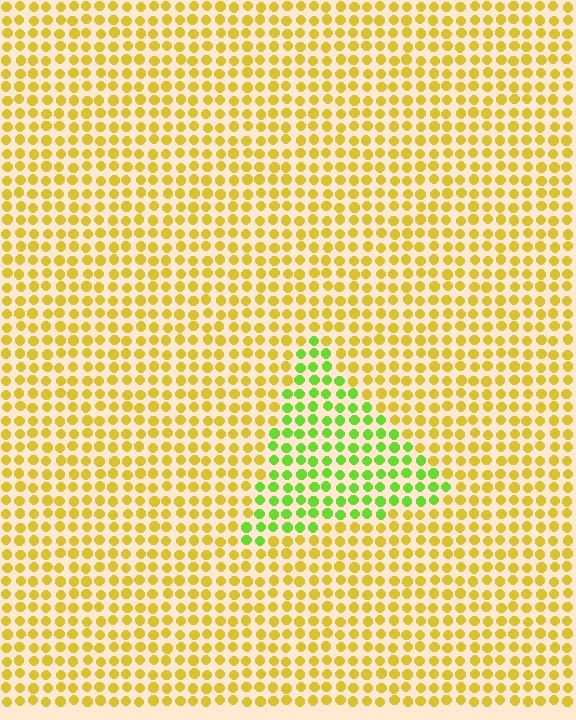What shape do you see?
I see a triangle.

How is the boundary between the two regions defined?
The boundary is defined purely by a slight shift in hue (about 49 degrees). Spacing, size, and orientation are identical on both sides.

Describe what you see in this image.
The image is filled with small yellow elements in a uniform arrangement. A triangle-shaped region is visible where the elements are tinted to a slightly different hue, forming a subtle color boundary.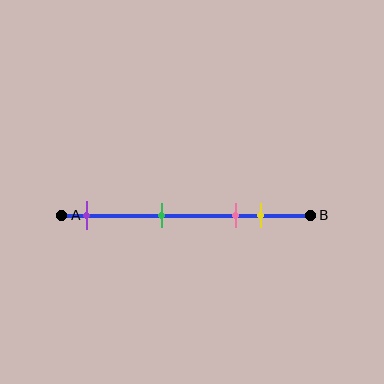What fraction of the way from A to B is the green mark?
The green mark is approximately 40% (0.4) of the way from A to B.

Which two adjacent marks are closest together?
The pink and yellow marks are the closest adjacent pair.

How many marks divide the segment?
There are 4 marks dividing the segment.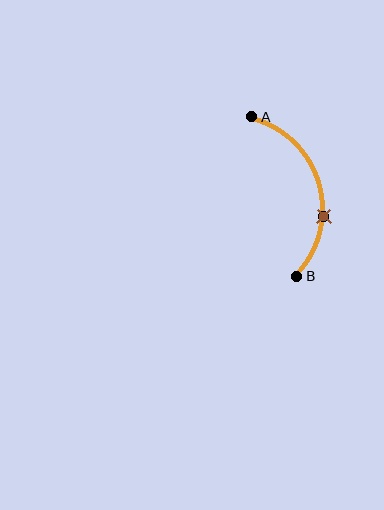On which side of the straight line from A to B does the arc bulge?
The arc bulges to the right of the straight line connecting A and B.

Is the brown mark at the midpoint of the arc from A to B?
No. The brown mark lies on the arc but is closer to endpoint B. The arc midpoint would be at the point on the curve equidistant along the arc from both A and B.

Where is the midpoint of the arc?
The arc midpoint is the point on the curve farthest from the straight line joining A and B. It sits to the right of that line.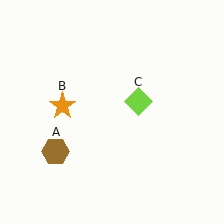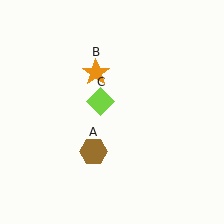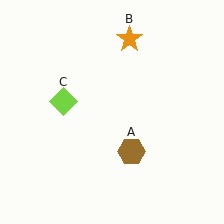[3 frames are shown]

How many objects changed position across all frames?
3 objects changed position: brown hexagon (object A), orange star (object B), lime diamond (object C).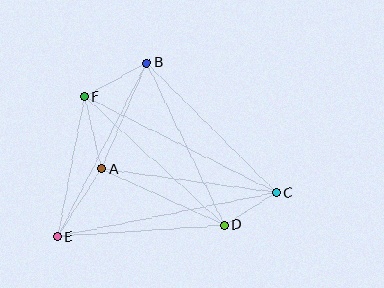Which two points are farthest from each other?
Points C and E are farthest from each other.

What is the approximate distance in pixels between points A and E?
The distance between A and E is approximately 81 pixels.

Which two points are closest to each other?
Points C and D are closest to each other.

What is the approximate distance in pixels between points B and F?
The distance between B and F is approximately 71 pixels.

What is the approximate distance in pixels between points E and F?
The distance between E and F is approximately 143 pixels.